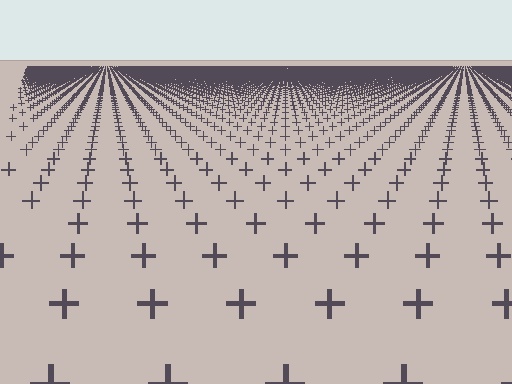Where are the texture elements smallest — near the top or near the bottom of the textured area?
Near the top.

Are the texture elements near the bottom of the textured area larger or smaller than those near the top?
Larger. Near the bottom, elements are closer to the viewer and appear at a bigger on-screen size.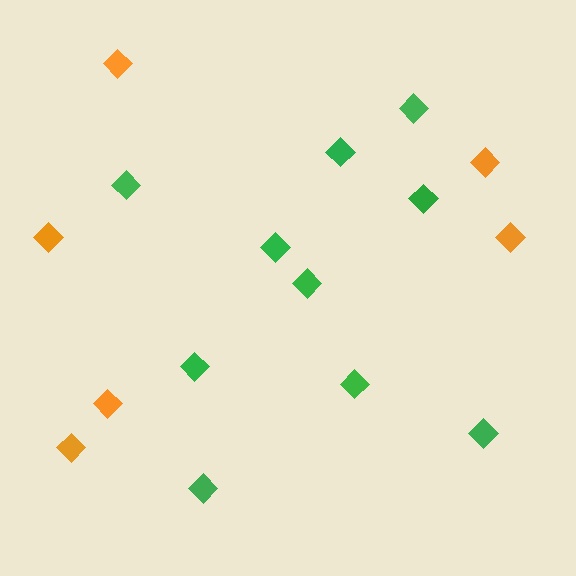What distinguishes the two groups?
There are 2 groups: one group of orange diamonds (6) and one group of green diamonds (10).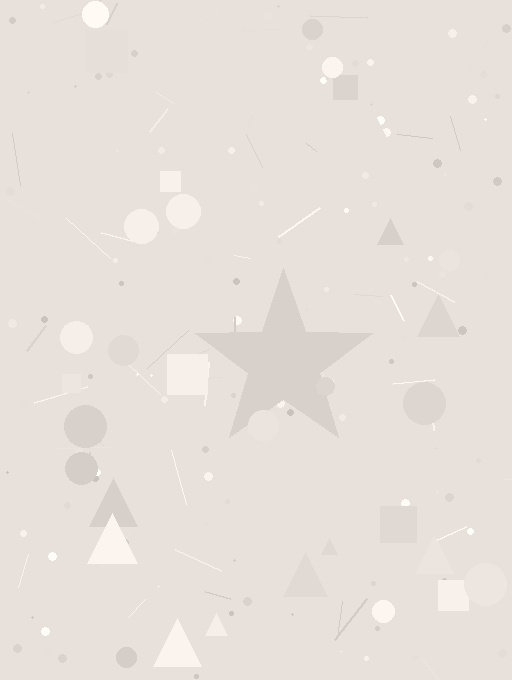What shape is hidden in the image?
A star is hidden in the image.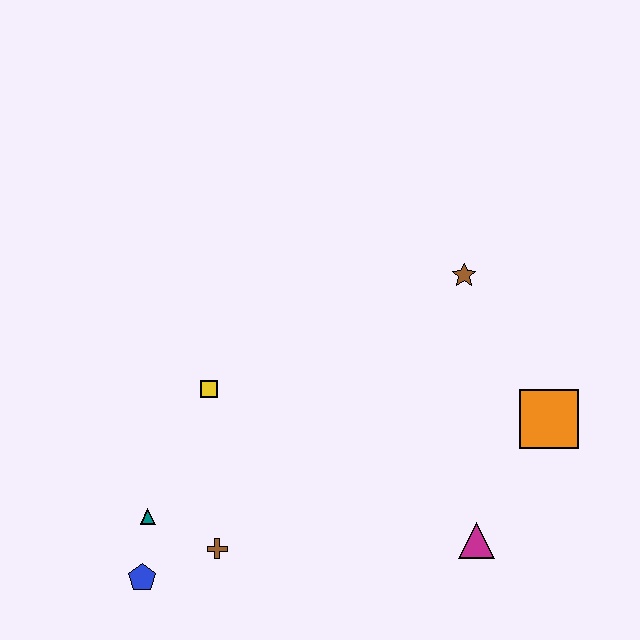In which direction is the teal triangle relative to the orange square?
The teal triangle is to the left of the orange square.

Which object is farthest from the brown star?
The blue pentagon is farthest from the brown star.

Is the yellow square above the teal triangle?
Yes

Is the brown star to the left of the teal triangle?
No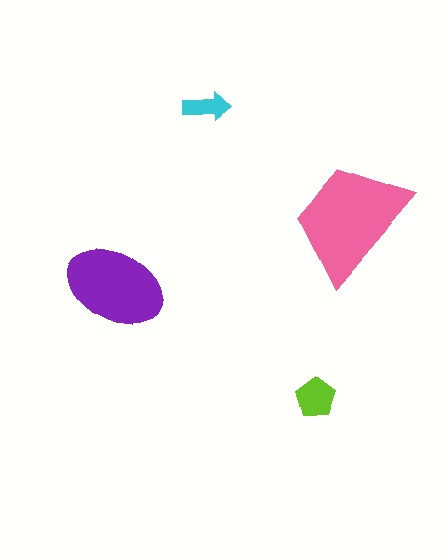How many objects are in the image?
There are 4 objects in the image.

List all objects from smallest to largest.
The cyan arrow, the lime pentagon, the purple ellipse, the pink trapezoid.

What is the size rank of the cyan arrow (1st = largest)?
4th.